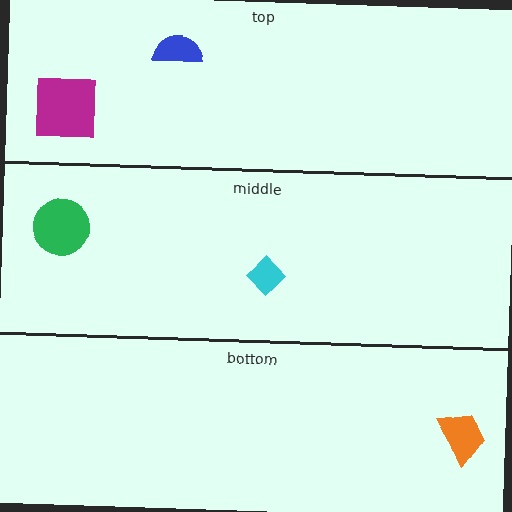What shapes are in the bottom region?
The orange trapezoid.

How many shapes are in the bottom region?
1.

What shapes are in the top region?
The magenta square, the blue semicircle.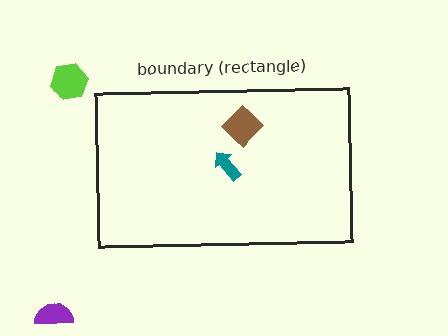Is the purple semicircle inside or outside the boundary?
Outside.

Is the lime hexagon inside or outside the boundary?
Outside.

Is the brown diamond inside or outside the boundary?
Inside.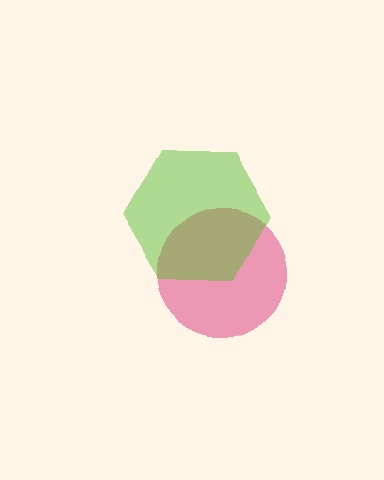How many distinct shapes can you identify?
There are 2 distinct shapes: a pink circle, a lime hexagon.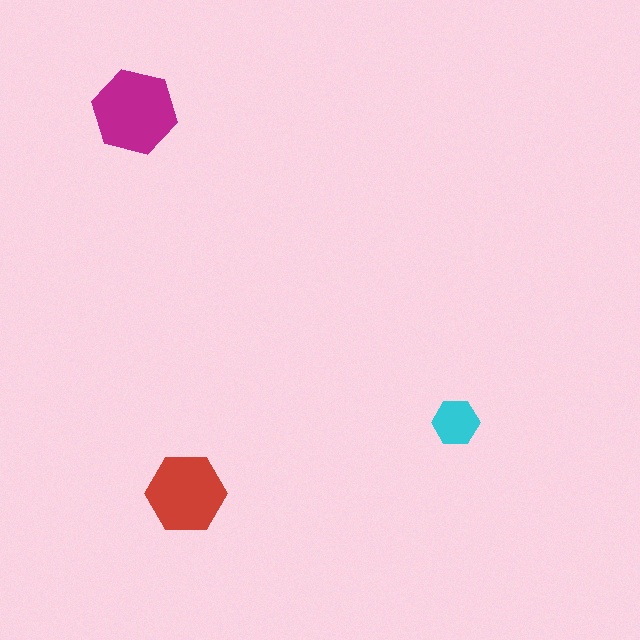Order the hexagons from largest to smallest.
the magenta one, the red one, the cyan one.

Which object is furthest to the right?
The cyan hexagon is rightmost.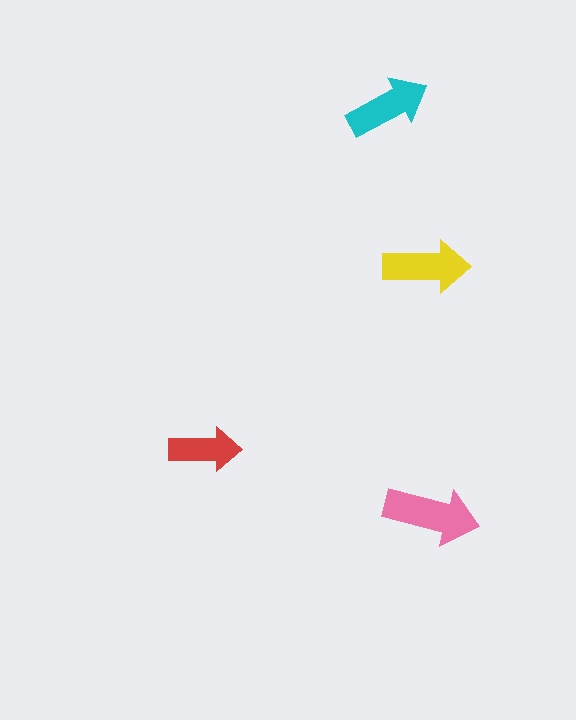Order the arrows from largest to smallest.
the pink one, the yellow one, the cyan one, the red one.